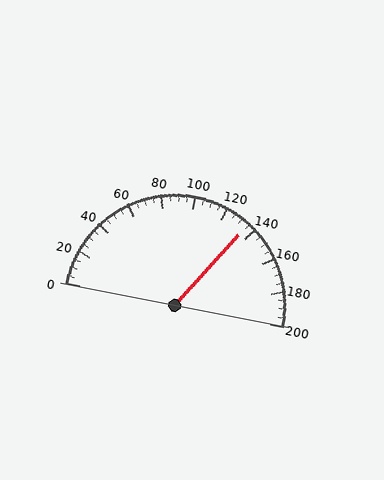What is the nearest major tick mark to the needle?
The nearest major tick mark is 140.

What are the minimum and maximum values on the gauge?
The gauge ranges from 0 to 200.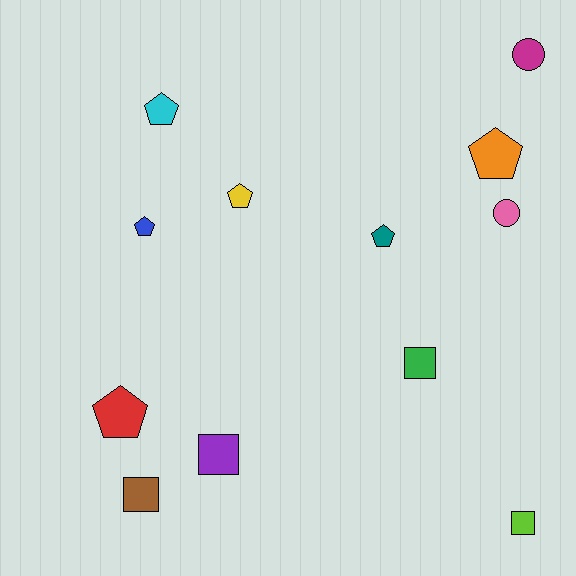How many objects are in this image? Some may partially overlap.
There are 12 objects.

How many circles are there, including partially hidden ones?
There are 2 circles.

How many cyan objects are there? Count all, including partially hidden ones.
There is 1 cyan object.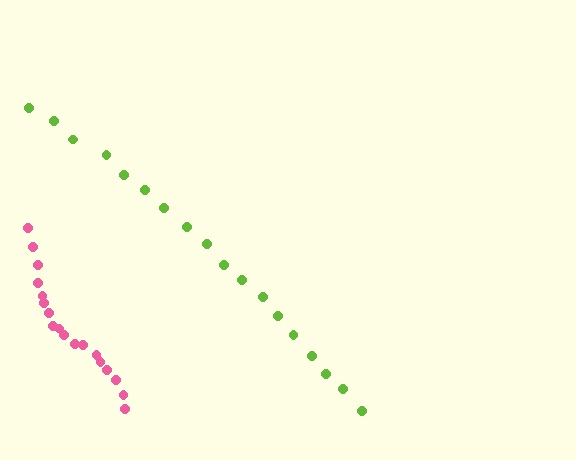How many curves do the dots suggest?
There are 2 distinct paths.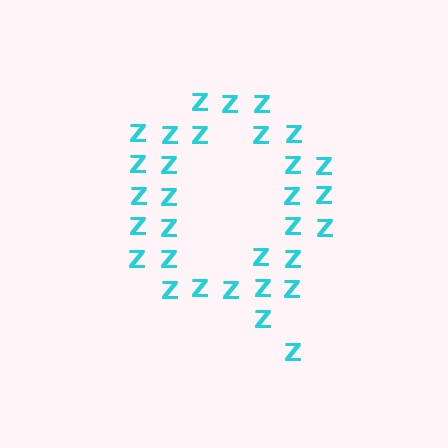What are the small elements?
The small elements are letter Z's.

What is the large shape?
The large shape is the letter Q.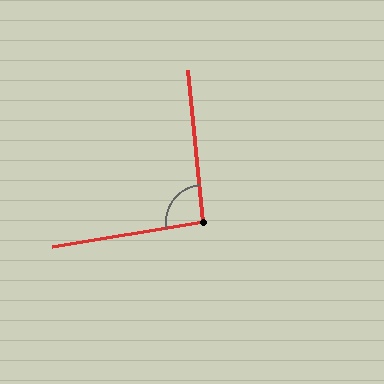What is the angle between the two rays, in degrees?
Approximately 94 degrees.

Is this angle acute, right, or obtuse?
It is approximately a right angle.